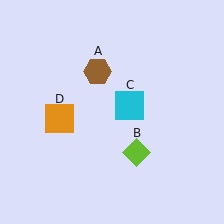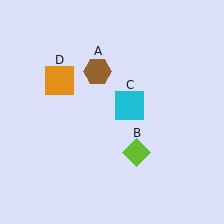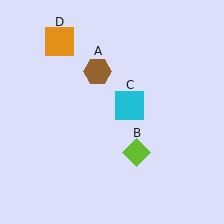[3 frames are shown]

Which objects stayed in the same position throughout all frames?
Brown hexagon (object A) and lime diamond (object B) and cyan square (object C) remained stationary.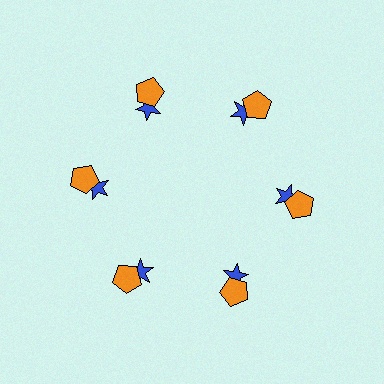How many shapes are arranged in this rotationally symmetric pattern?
There are 12 shapes, arranged in 6 groups of 2.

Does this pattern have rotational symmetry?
Yes, this pattern has 6-fold rotational symmetry. It looks the same after rotating 60 degrees around the center.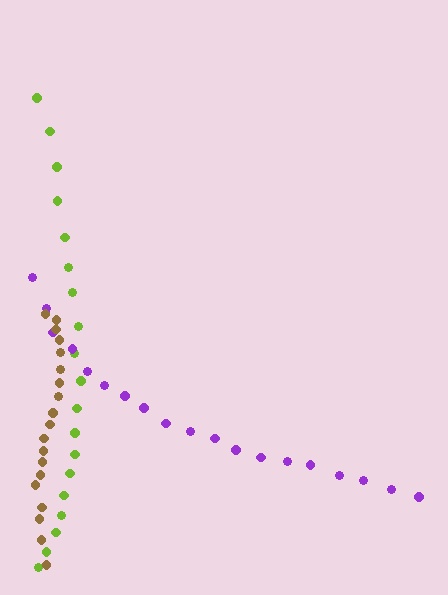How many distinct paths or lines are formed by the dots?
There are 3 distinct paths.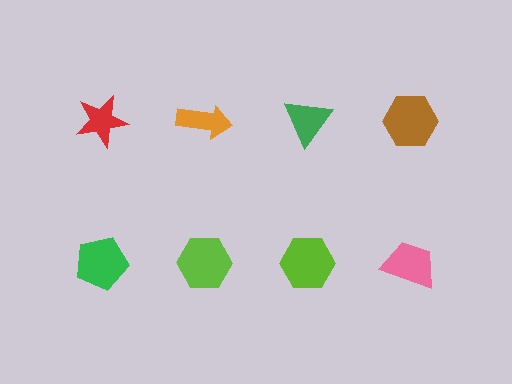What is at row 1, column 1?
A red star.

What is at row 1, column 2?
An orange arrow.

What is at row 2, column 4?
A pink trapezoid.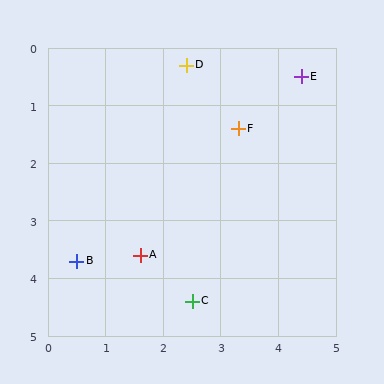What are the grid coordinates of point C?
Point C is at approximately (2.5, 4.4).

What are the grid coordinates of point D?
Point D is at approximately (2.4, 0.3).